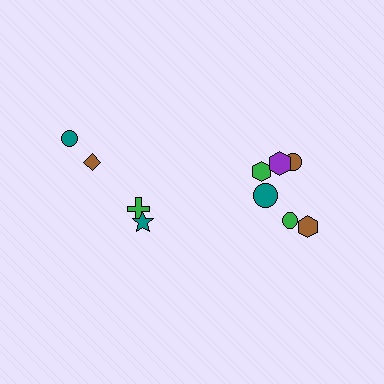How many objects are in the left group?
There are 4 objects.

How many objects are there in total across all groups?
There are 10 objects.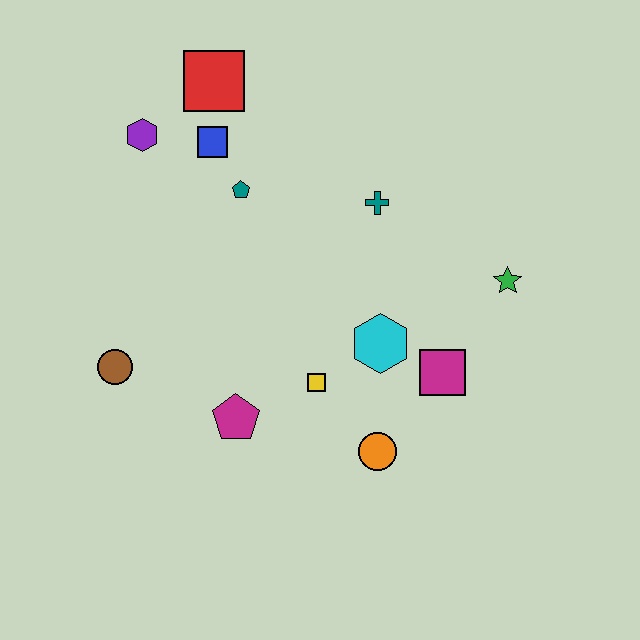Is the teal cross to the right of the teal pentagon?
Yes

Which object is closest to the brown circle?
The magenta pentagon is closest to the brown circle.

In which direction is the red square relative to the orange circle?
The red square is above the orange circle.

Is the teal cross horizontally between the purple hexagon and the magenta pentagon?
No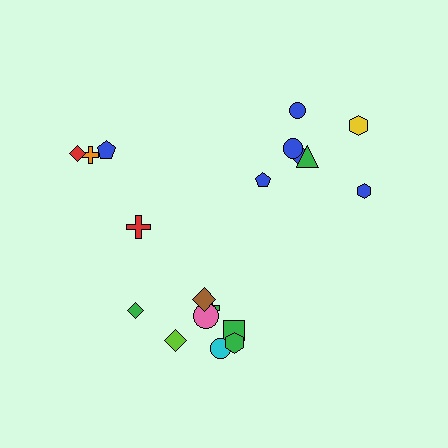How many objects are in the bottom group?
There are 8 objects.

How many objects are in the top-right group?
There are 7 objects.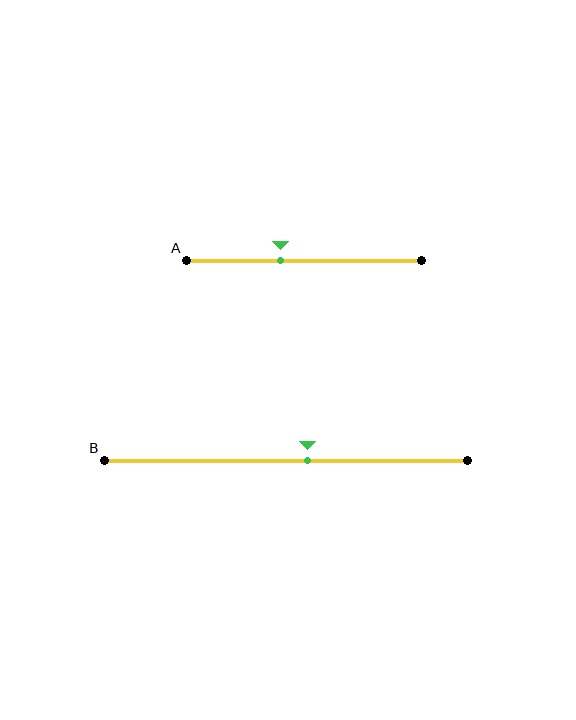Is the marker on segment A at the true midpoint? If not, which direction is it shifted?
No, the marker on segment A is shifted to the left by about 10% of the segment length.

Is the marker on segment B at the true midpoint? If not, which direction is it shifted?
No, the marker on segment B is shifted to the right by about 6% of the segment length.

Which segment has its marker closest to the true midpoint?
Segment B has its marker closest to the true midpoint.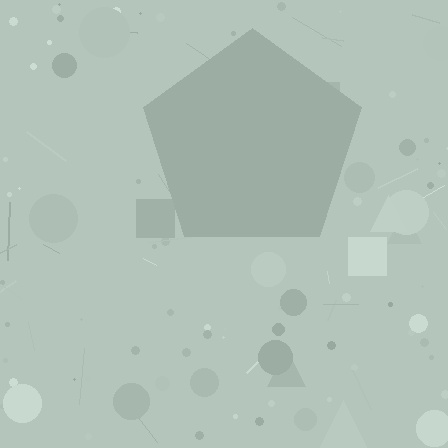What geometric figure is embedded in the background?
A pentagon is embedded in the background.